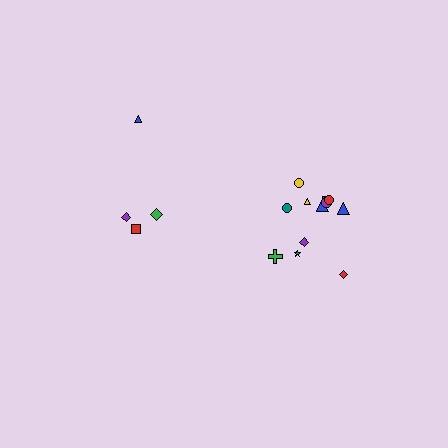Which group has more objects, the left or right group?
The right group.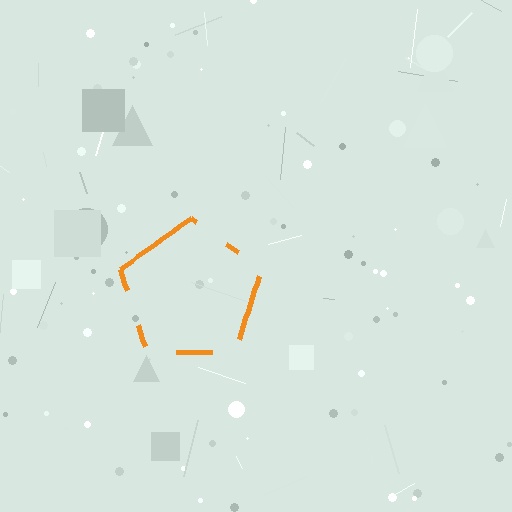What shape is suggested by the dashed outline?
The dashed outline suggests a pentagon.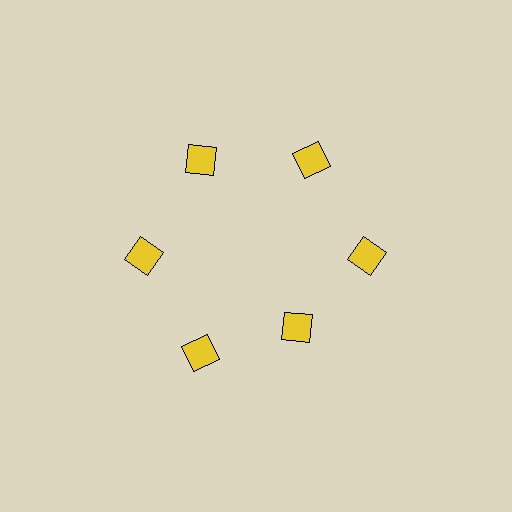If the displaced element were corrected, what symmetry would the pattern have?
It would have 6-fold rotational symmetry — the pattern would map onto itself every 60 degrees.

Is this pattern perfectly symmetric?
No. The 6 yellow diamonds are arranged in a ring, but one element near the 5 o'clock position is pulled inward toward the center, breaking the 6-fold rotational symmetry.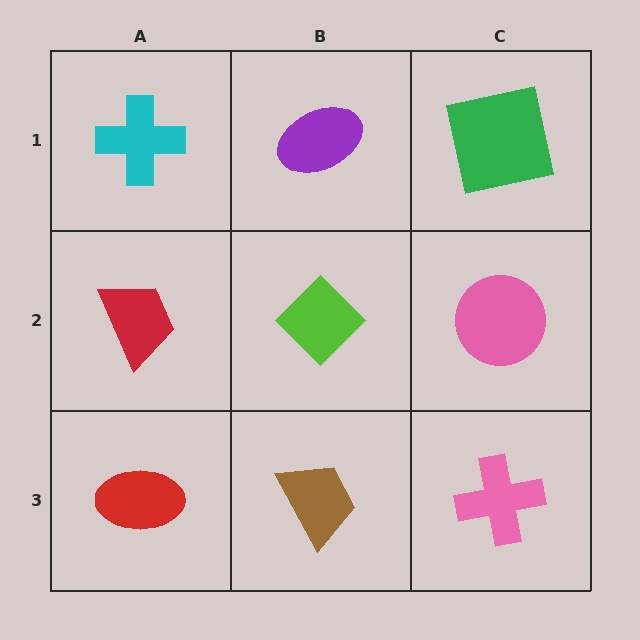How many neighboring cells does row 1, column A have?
2.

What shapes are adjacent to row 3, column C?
A pink circle (row 2, column C), a brown trapezoid (row 3, column B).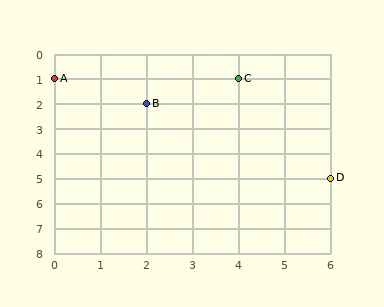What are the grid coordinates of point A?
Point A is at grid coordinates (0, 1).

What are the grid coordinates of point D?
Point D is at grid coordinates (6, 5).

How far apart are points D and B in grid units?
Points D and B are 4 columns and 3 rows apart (about 5.0 grid units diagonally).